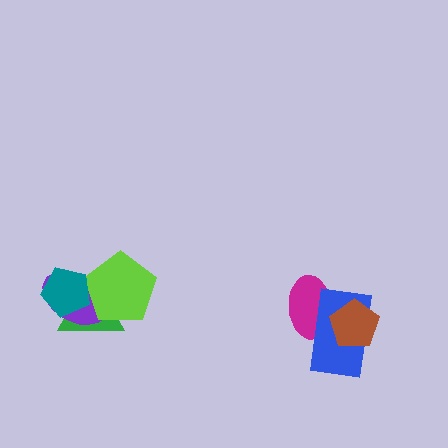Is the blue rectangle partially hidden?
Yes, it is partially covered by another shape.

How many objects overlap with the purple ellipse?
3 objects overlap with the purple ellipse.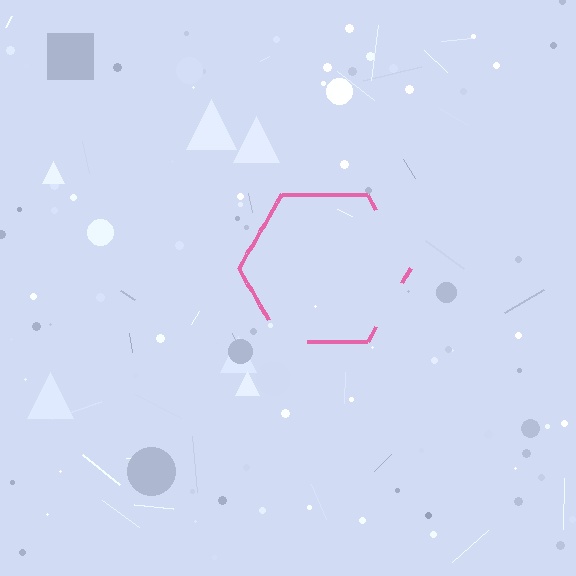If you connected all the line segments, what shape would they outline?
They would outline a hexagon.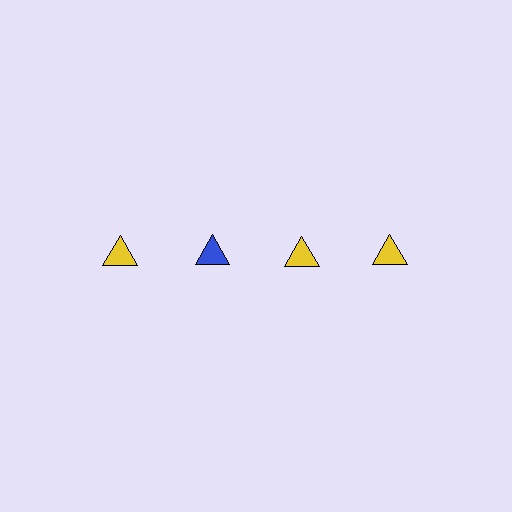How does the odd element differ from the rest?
It has a different color: blue instead of yellow.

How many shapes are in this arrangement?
There are 4 shapes arranged in a grid pattern.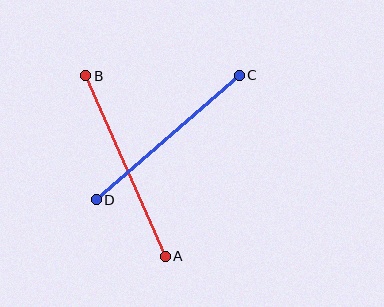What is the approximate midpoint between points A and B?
The midpoint is at approximately (125, 166) pixels.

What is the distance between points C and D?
The distance is approximately 189 pixels.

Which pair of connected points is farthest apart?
Points A and B are farthest apart.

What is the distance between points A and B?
The distance is approximately 197 pixels.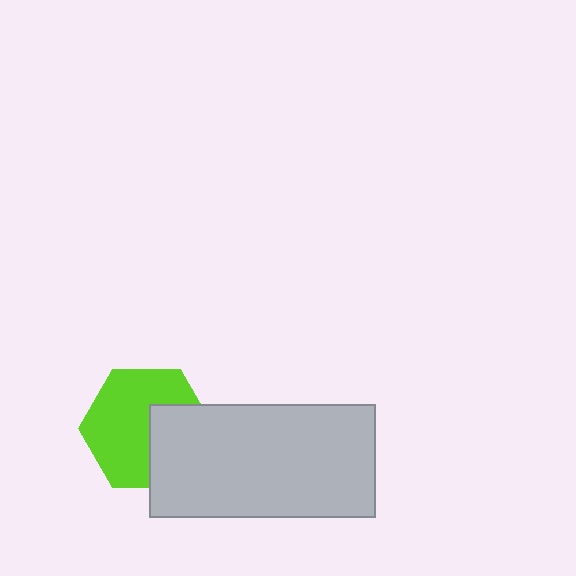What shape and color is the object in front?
The object in front is a light gray rectangle.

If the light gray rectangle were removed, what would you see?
You would see the complete lime hexagon.